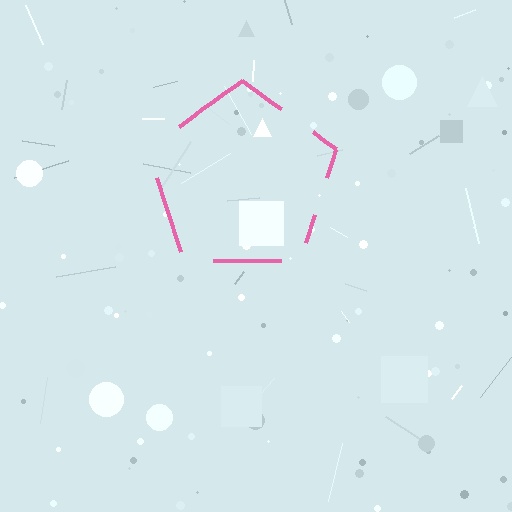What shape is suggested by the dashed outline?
The dashed outline suggests a pentagon.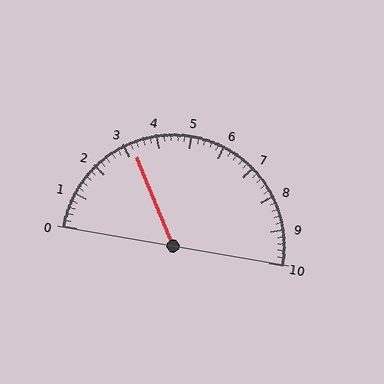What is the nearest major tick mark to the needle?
The nearest major tick mark is 3.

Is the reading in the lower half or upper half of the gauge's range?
The reading is in the lower half of the range (0 to 10).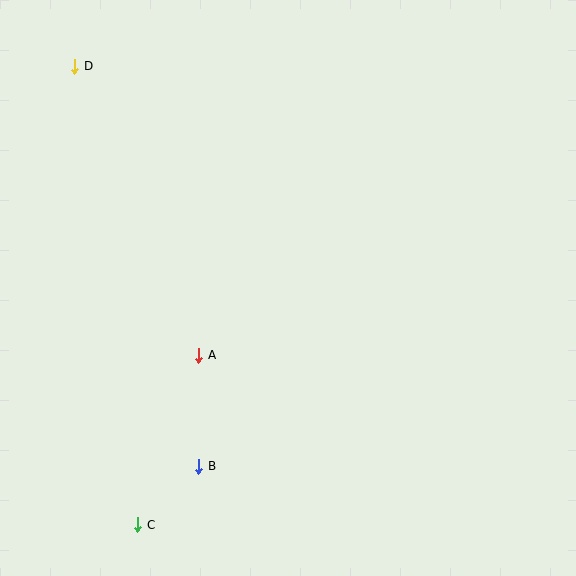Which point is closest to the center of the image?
Point A at (199, 355) is closest to the center.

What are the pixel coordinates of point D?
Point D is at (75, 66).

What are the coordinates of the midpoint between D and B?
The midpoint between D and B is at (137, 266).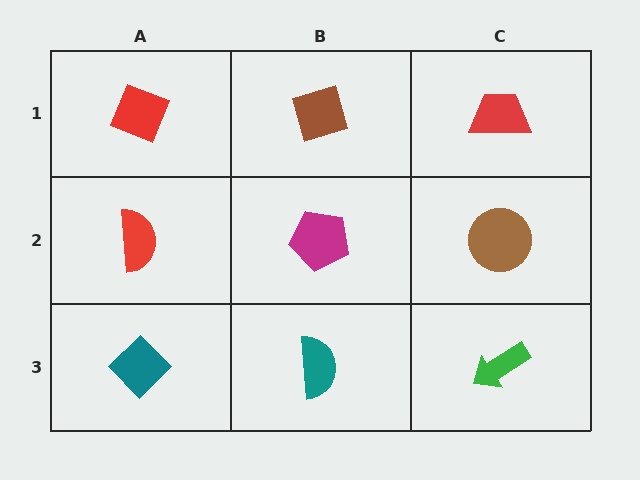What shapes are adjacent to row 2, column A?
A red diamond (row 1, column A), a teal diamond (row 3, column A), a magenta pentagon (row 2, column B).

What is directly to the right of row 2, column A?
A magenta pentagon.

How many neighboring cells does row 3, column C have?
2.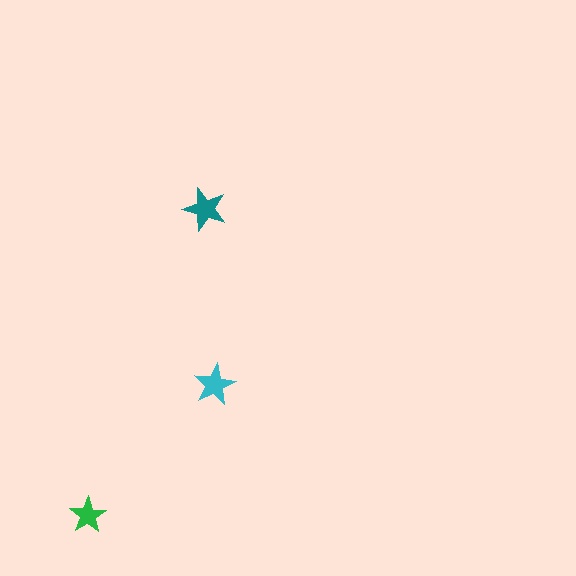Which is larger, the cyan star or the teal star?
The teal one.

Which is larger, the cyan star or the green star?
The cyan one.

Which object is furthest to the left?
The green star is leftmost.